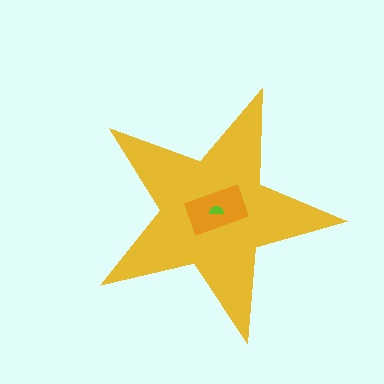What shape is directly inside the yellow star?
The orange rectangle.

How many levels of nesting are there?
3.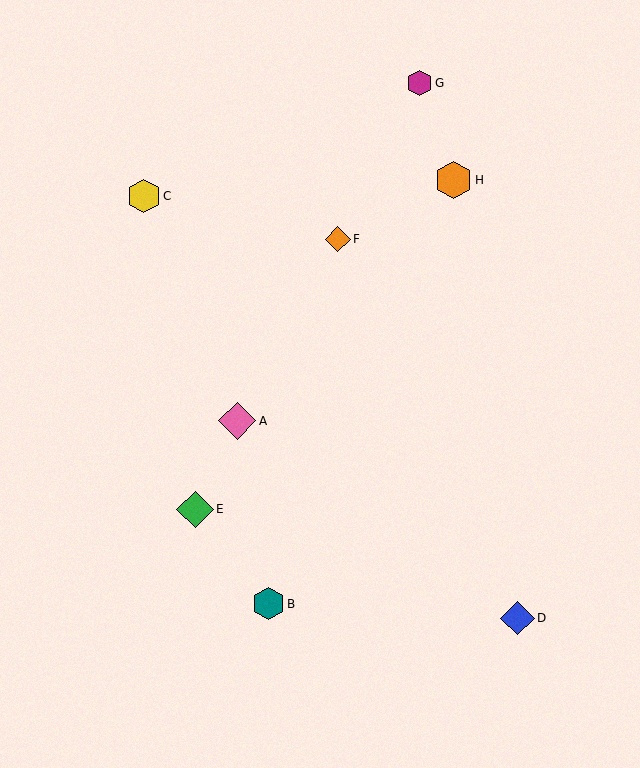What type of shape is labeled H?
Shape H is an orange hexagon.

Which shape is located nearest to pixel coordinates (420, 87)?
The magenta hexagon (labeled G) at (419, 83) is nearest to that location.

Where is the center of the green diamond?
The center of the green diamond is at (195, 509).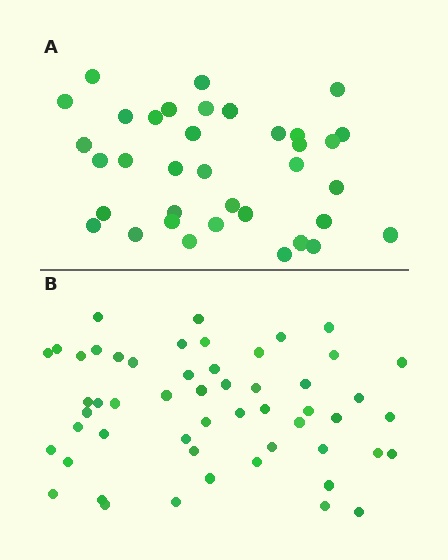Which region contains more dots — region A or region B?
Region B (the bottom region) has more dots.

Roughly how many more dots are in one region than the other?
Region B has approximately 15 more dots than region A.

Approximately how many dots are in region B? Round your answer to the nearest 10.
About 50 dots. (The exact count is 53, which rounds to 50.)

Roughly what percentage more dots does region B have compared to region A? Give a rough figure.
About 45% more.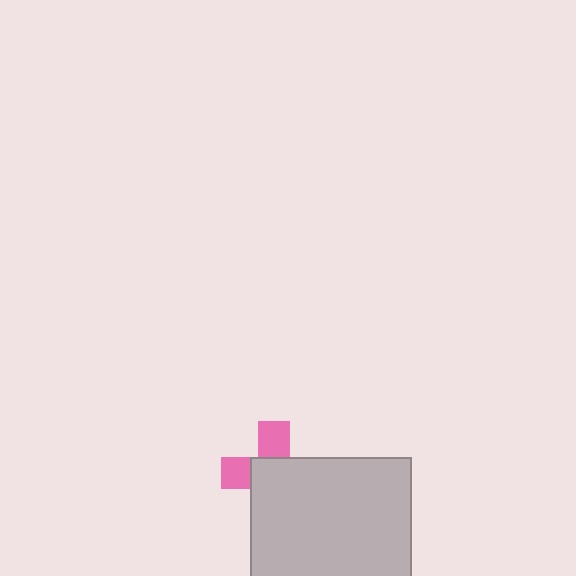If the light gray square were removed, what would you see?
You would see the complete pink cross.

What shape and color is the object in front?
The object in front is a light gray square.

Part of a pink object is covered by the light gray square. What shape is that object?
It is a cross.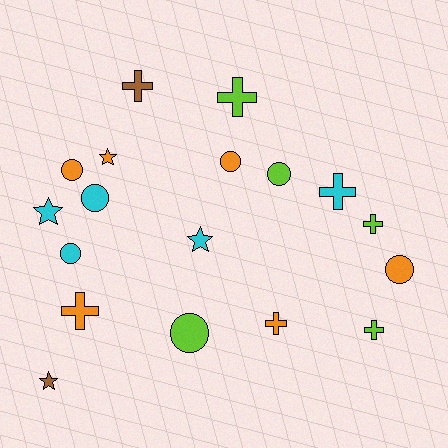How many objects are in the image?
There are 18 objects.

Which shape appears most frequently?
Cross, with 7 objects.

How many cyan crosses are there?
There is 1 cyan cross.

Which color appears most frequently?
Orange, with 6 objects.